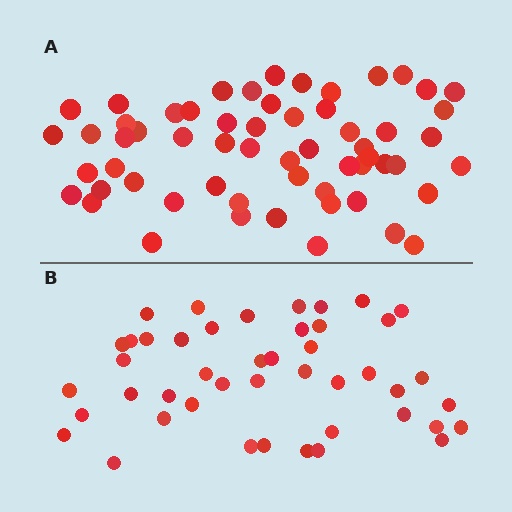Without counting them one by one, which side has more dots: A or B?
Region A (the top region) has more dots.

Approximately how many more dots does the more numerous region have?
Region A has approximately 15 more dots than region B.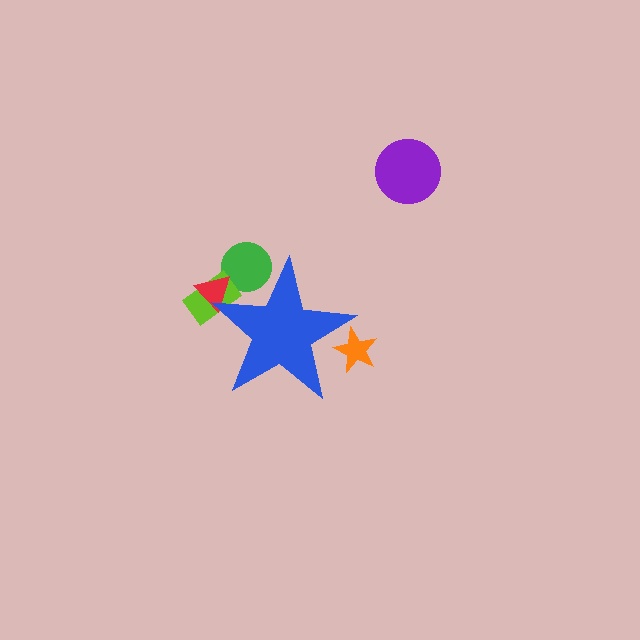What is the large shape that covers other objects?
A blue star.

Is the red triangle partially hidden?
Yes, the red triangle is partially hidden behind the blue star.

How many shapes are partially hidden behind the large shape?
4 shapes are partially hidden.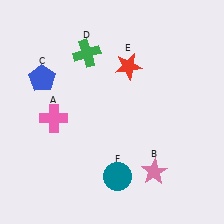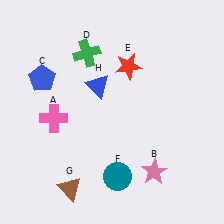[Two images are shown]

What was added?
A brown triangle (G), a blue triangle (H) were added in Image 2.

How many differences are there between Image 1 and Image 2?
There are 2 differences between the two images.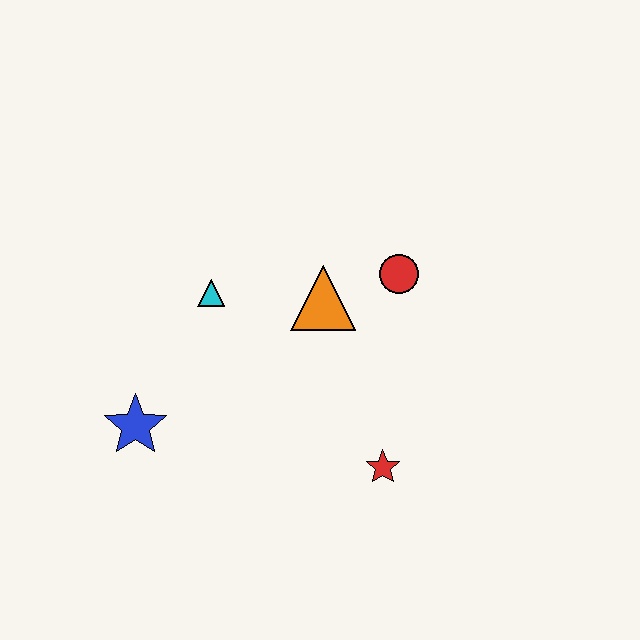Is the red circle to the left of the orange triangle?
No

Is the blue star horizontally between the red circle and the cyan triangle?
No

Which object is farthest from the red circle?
The blue star is farthest from the red circle.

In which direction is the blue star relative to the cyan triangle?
The blue star is below the cyan triangle.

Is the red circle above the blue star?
Yes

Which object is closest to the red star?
The orange triangle is closest to the red star.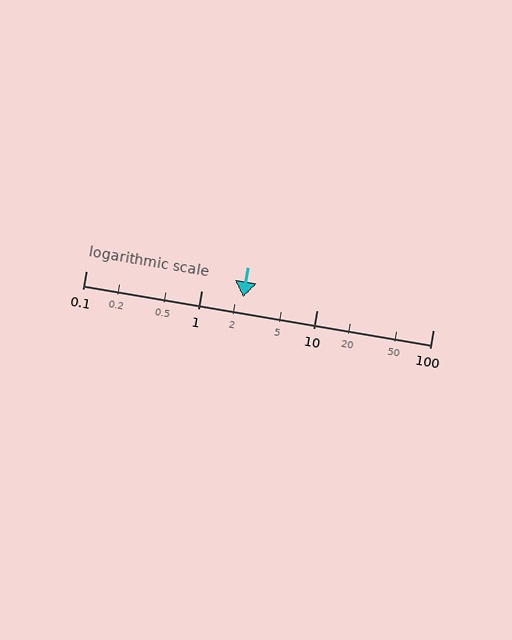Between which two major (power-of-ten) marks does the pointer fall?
The pointer is between 1 and 10.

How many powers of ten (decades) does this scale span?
The scale spans 3 decades, from 0.1 to 100.